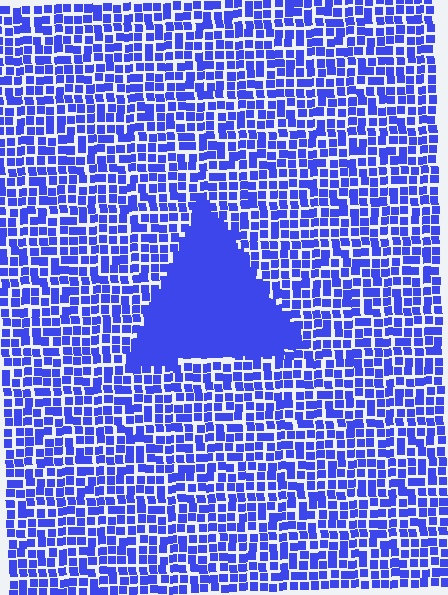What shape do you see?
I see a triangle.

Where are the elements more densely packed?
The elements are more densely packed inside the triangle boundary.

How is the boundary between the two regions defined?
The boundary is defined by a change in element density (approximately 2.6x ratio). All elements are the same color, size, and shape.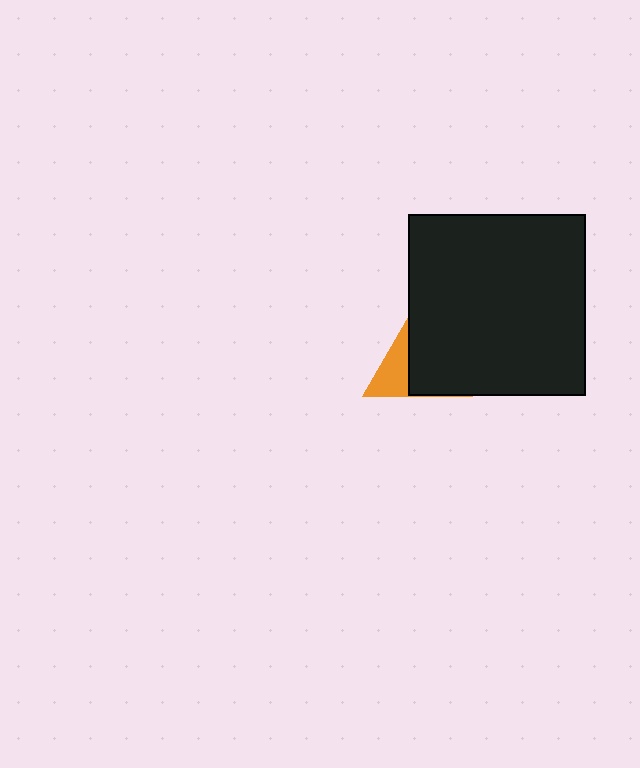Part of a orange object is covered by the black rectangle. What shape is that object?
It is a triangle.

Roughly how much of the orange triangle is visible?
A small part of it is visible (roughly 36%).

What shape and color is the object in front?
The object in front is a black rectangle.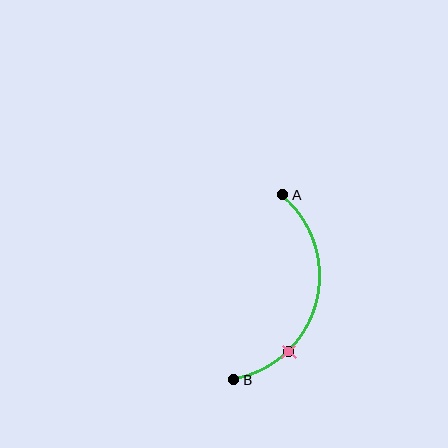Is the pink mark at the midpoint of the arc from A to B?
No. The pink mark lies on the arc but is closer to endpoint B. The arc midpoint would be at the point on the curve equidistant along the arc from both A and B.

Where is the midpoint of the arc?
The arc midpoint is the point on the curve farthest from the straight line joining A and B. It sits to the right of that line.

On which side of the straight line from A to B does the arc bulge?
The arc bulges to the right of the straight line connecting A and B.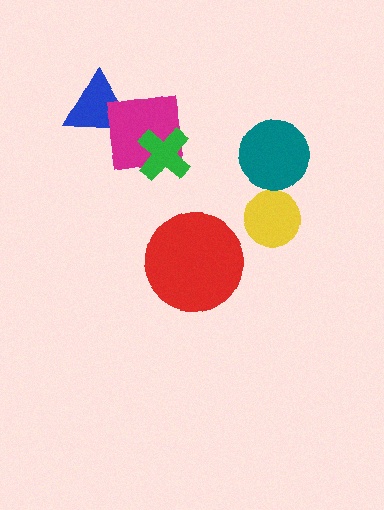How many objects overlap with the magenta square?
2 objects overlap with the magenta square.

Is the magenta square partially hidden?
Yes, it is partially covered by another shape.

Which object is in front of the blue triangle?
The magenta square is in front of the blue triangle.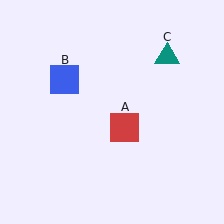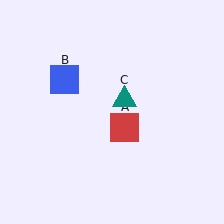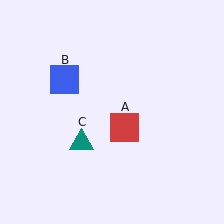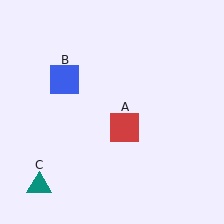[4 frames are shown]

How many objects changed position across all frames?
1 object changed position: teal triangle (object C).